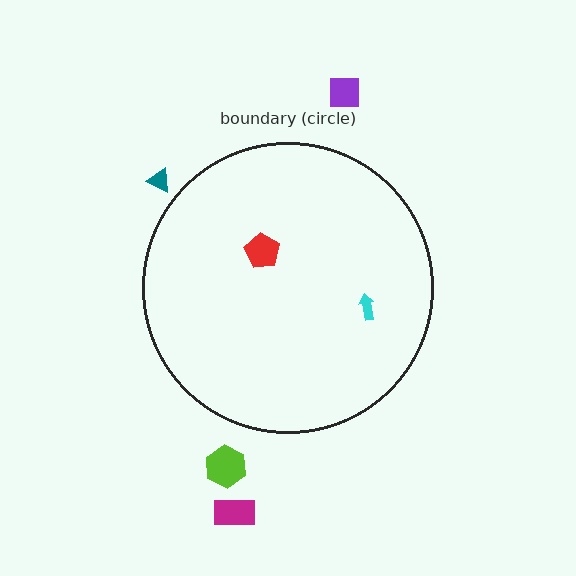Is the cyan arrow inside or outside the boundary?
Inside.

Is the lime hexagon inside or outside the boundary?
Outside.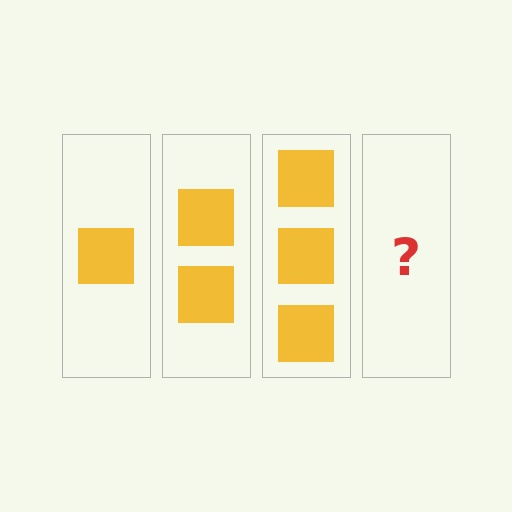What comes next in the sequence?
The next element should be 4 squares.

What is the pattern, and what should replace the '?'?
The pattern is that each step adds one more square. The '?' should be 4 squares.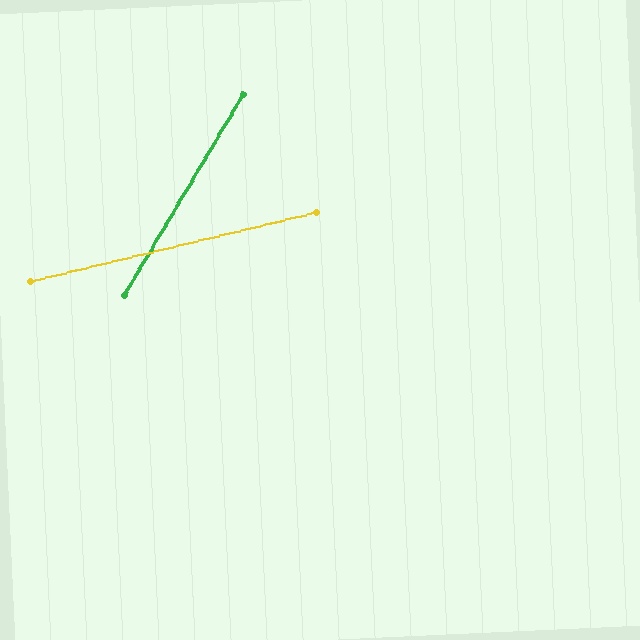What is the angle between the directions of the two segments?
Approximately 46 degrees.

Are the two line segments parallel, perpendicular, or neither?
Neither parallel nor perpendicular — they differ by about 46°.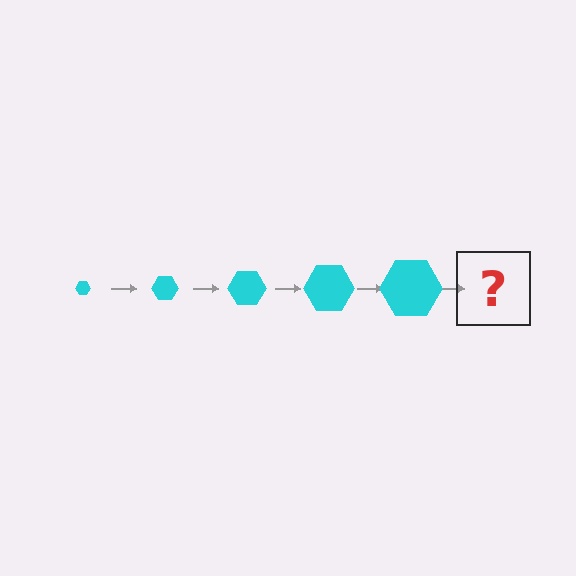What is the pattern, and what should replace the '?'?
The pattern is that the hexagon gets progressively larger each step. The '?' should be a cyan hexagon, larger than the previous one.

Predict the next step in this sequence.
The next step is a cyan hexagon, larger than the previous one.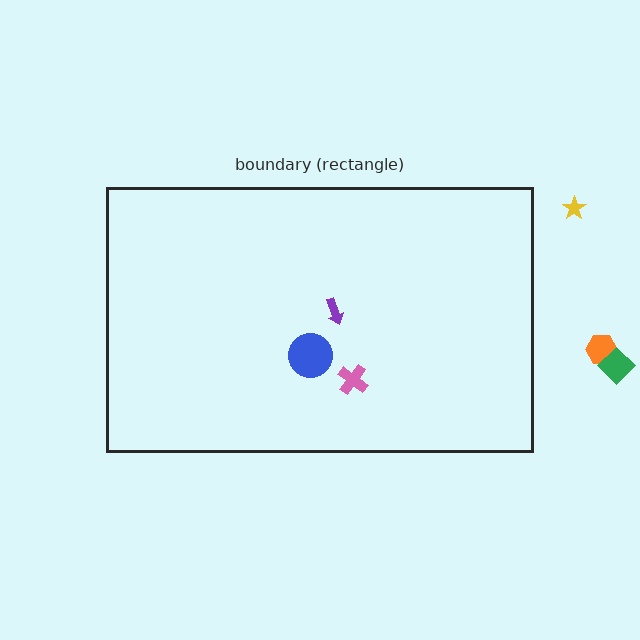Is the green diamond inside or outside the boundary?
Outside.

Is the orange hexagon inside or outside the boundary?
Outside.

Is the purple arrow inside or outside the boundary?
Inside.